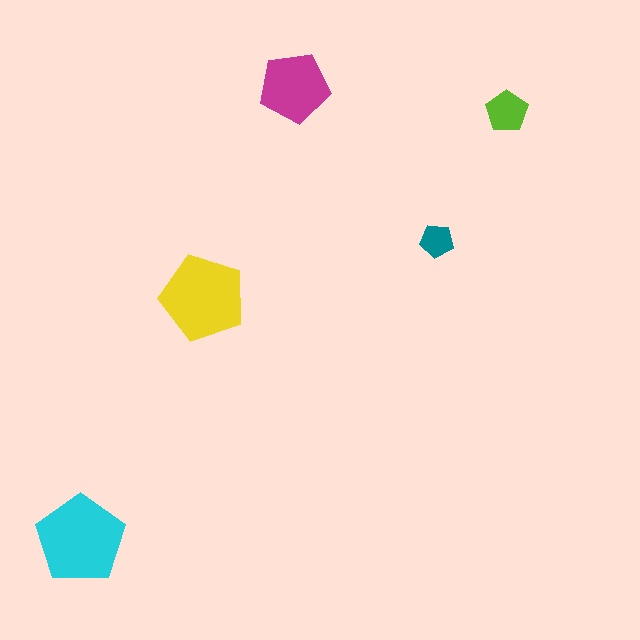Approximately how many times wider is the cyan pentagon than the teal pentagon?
About 2.5 times wider.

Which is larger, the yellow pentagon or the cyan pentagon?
The cyan one.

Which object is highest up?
The magenta pentagon is topmost.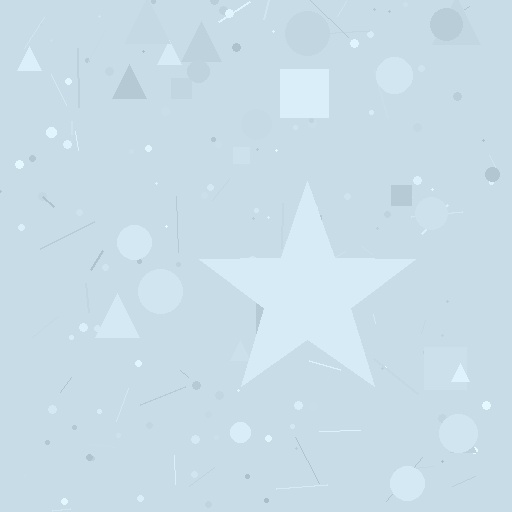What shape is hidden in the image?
A star is hidden in the image.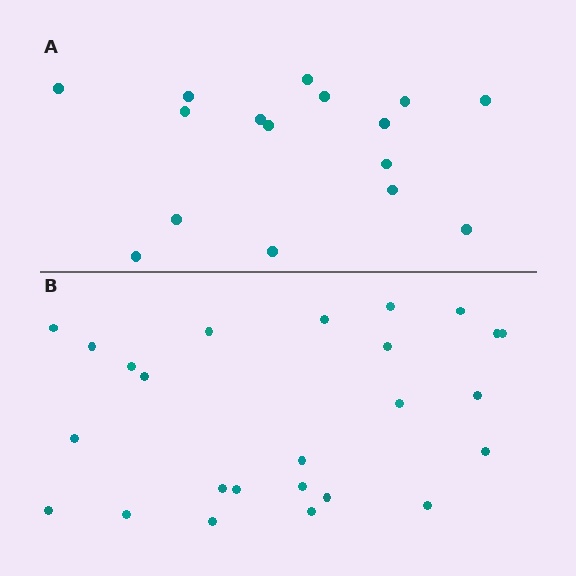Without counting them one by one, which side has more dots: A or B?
Region B (the bottom region) has more dots.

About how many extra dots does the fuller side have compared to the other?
Region B has roughly 8 or so more dots than region A.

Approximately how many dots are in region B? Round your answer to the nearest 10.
About 20 dots. (The exact count is 25, which rounds to 20.)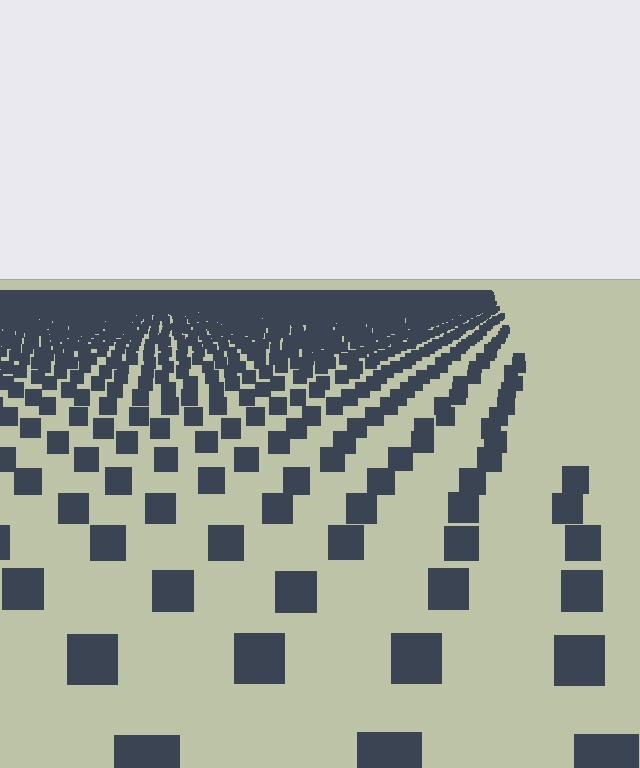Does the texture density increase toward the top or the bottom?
Density increases toward the top.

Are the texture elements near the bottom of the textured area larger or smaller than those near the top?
Larger. Near the bottom, elements are closer to the viewer and appear at a bigger on-screen size.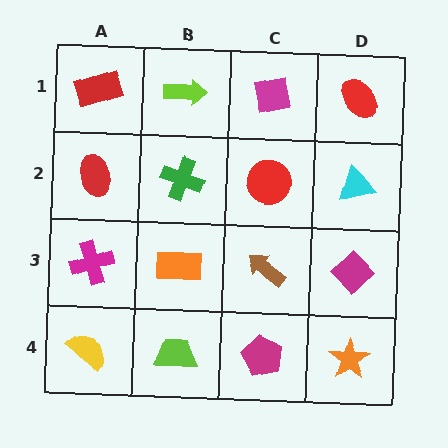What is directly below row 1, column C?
A red circle.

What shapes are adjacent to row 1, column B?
A green cross (row 2, column B), a red rectangle (row 1, column A), a magenta square (row 1, column C).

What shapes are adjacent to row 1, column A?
A red ellipse (row 2, column A), a lime arrow (row 1, column B).